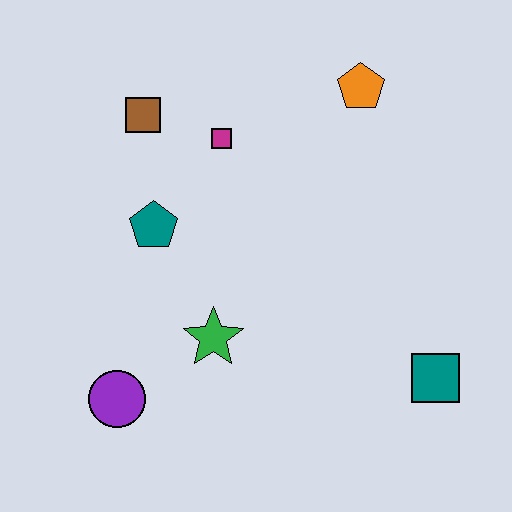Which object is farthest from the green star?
The orange pentagon is farthest from the green star.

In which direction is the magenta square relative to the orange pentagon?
The magenta square is to the left of the orange pentagon.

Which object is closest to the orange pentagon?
The magenta square is closest to the orange pentagon.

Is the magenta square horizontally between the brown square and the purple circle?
No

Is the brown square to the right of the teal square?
No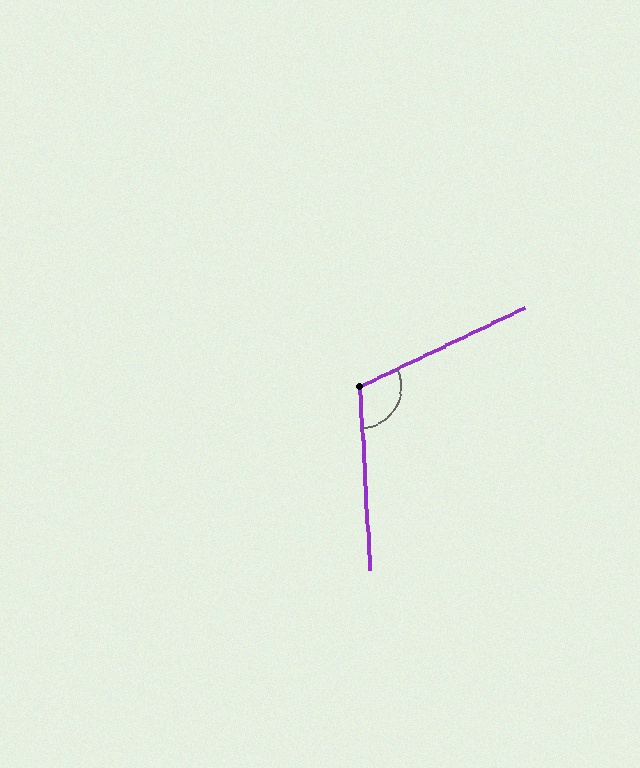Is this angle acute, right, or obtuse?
It is obtuse.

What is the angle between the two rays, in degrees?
Approximately 112 degrees.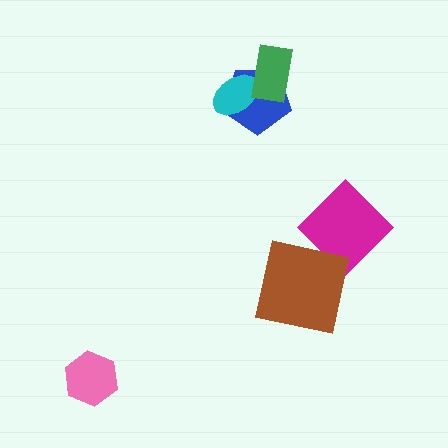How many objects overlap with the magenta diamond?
1 object overlaps with the magenta diamond.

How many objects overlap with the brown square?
1 object overlaps with the brown square.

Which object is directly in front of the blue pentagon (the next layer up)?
The cyan ellipse is directly in front of the blue pentagon.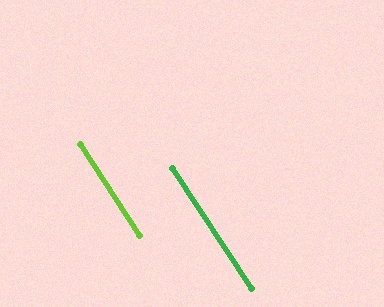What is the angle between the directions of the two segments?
Approximately 0 degrees.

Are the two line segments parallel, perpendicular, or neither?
Parallel — their directions differ by only 0.2°.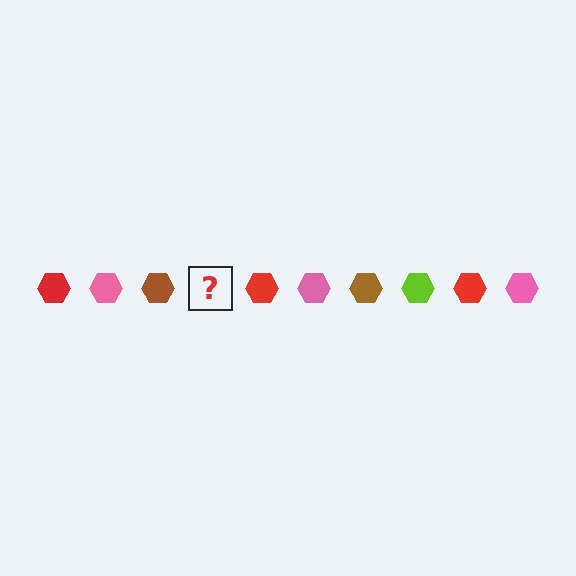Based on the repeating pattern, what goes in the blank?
The blank should be a lime hexagon.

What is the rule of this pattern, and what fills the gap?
The rule is that the pattern cycles through red, pink, brown, lime hexagons. The gap should be filled with a lime hexagon.